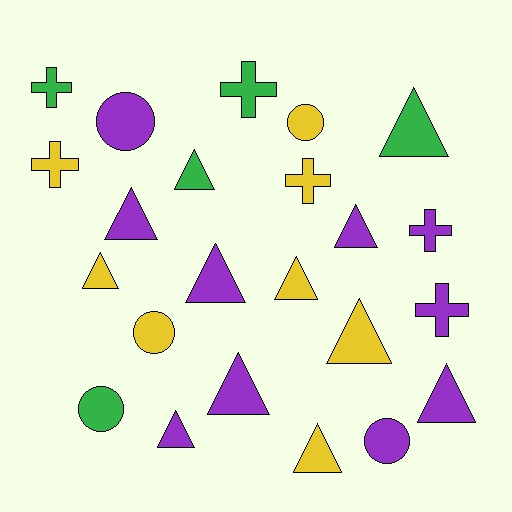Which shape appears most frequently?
Triangle, with 12 objects.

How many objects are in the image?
There are 23 objects.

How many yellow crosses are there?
There are 2 yellow crosses.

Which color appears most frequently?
Purple, with 10 objects.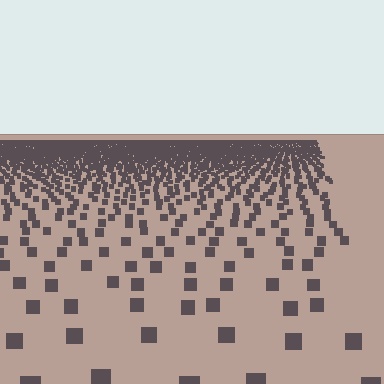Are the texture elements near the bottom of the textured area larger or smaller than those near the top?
Larger. Near the bottom, elements are closer to the viewer and appear at a bigger on-screen size.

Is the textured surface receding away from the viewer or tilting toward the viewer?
The surface is receding away from the viewer. Texture elements get smaller and denser toward the top.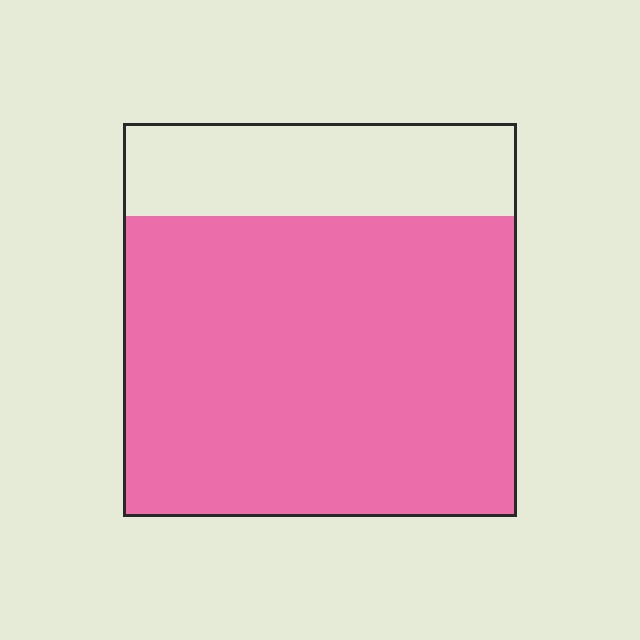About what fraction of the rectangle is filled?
About three quarters (3/4).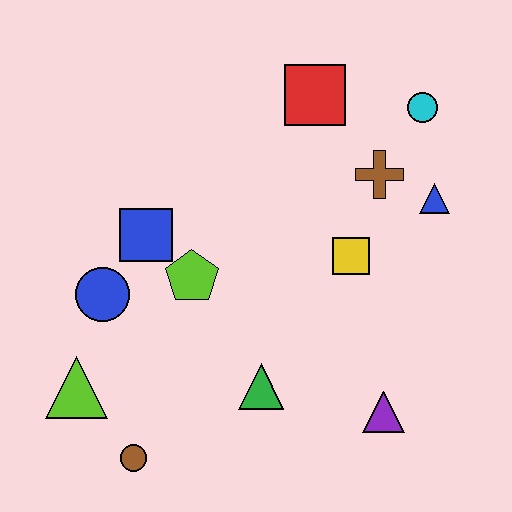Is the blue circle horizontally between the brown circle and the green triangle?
No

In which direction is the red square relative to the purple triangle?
The red square is above the purple triangle.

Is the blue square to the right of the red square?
No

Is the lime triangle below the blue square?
Yes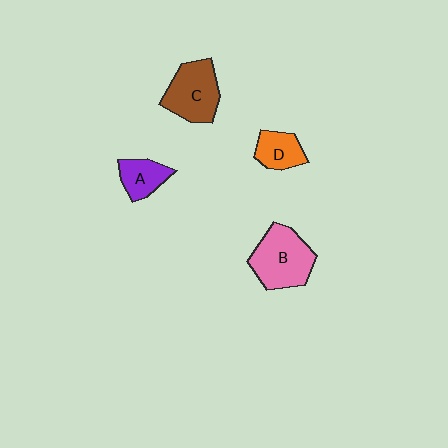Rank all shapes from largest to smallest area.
From largest to smallest: B (pink), C (brown), A (purple), D (orange).